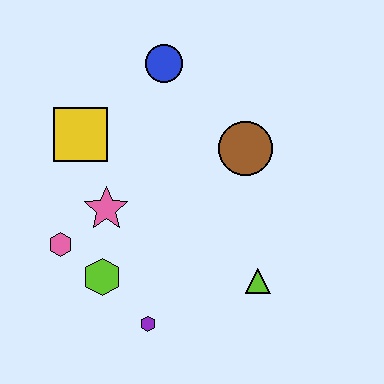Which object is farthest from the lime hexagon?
The blue circle is farthest from the lime hexagon.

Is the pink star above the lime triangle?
Yes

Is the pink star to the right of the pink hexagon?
Yes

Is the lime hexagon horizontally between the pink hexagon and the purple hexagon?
Yes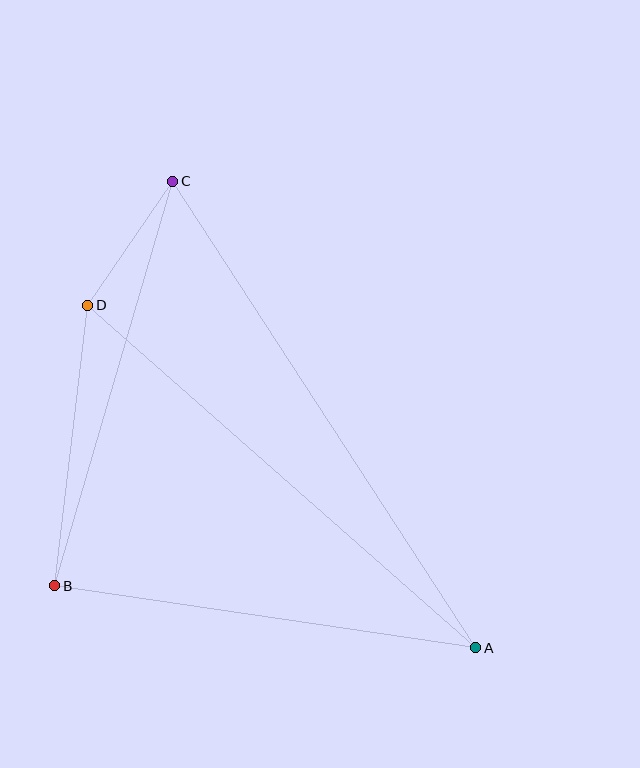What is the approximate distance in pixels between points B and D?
The distance between B and D is approximately 282 pixels.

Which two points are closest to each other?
Points C and D are closest to each other.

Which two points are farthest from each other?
Points A and C are farthest from each other.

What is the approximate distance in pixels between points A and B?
The distance between A and B is approximately 426 pixels.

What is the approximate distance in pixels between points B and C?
The distance between B and C is approximately 421 pixels.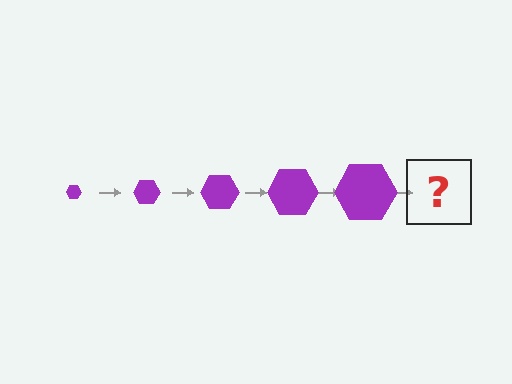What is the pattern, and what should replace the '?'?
The pattern is that the hexagon gets progressively larger each step. The '?' should be a purple hexagon, larger than the previous one.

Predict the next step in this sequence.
The next step is a purple hexagon, larger than the previous one.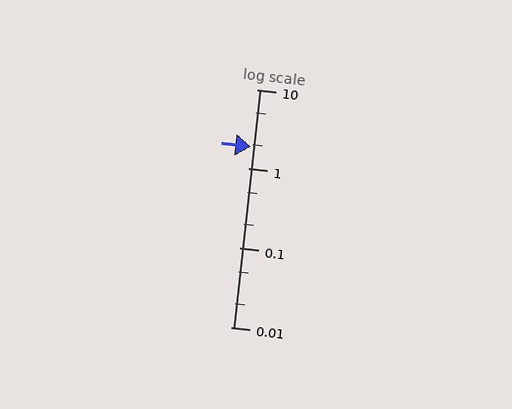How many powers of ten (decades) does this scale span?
The scale spans 3 decades, from 0.01 to 10.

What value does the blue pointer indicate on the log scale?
The pointer indicates approximately 1.9.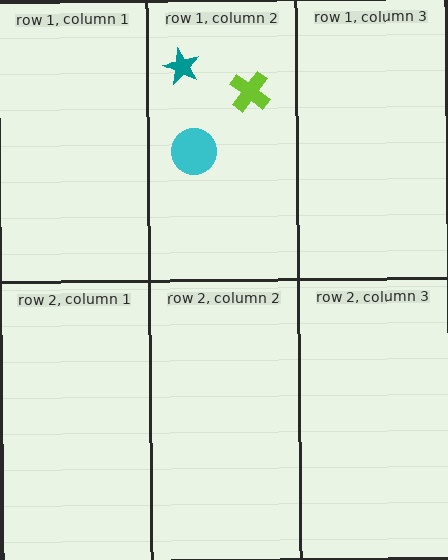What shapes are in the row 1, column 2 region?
The teal star, the cyan circle, the lime cross.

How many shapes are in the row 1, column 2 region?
3.